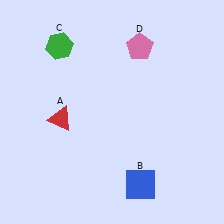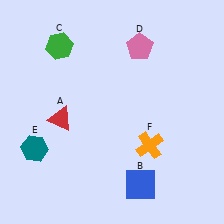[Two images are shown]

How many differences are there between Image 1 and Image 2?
There are 2 differences between the two images.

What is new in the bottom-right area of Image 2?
An orange cross (F) was added in the bottom-right area of Image 2.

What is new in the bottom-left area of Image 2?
A teal hexagon (E) was added in the bottom-left area of Image 2.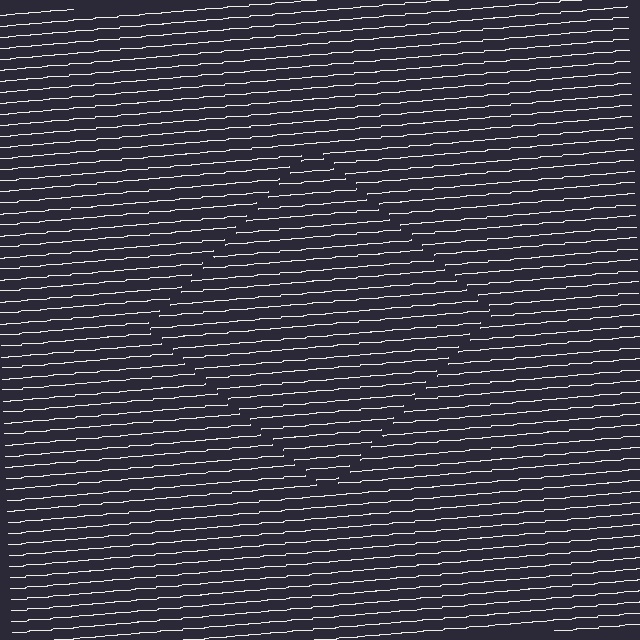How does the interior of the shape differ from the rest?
The interior of the shape contains the same grating, shifted by half a period — the contour is defined by the phase discontinuity where line-ends from the inner and outer gratings abut.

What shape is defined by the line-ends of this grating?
An illusory square. The interior of the shape contains the same grating, shifted by half a period — the contour is defined by the phase discontinuity where line-ends from the inner and outer gratings abut.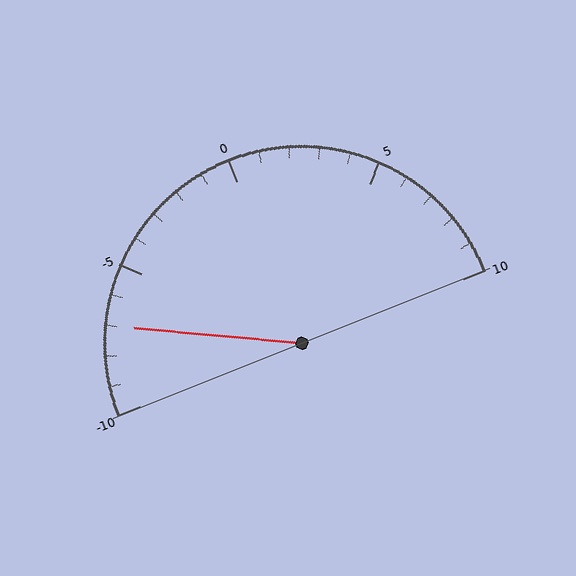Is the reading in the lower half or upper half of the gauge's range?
The reading is in the lower half of the range (-10 to 10).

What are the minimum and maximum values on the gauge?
The gauge ranges from -10 to 10.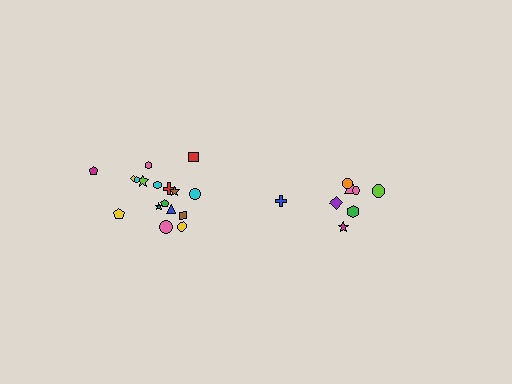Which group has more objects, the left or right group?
The left group.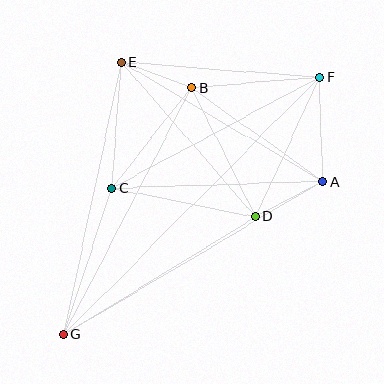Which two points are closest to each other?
Points B and E are closest to each other.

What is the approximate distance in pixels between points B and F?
The distance between B and F is approximately 128 pixels.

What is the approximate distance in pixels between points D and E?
The distance between D and E is approximately 205 pixels.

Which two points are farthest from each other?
Points F and G are farthest from each other.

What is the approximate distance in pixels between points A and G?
The distance between A and G is approximately 301 pixels.